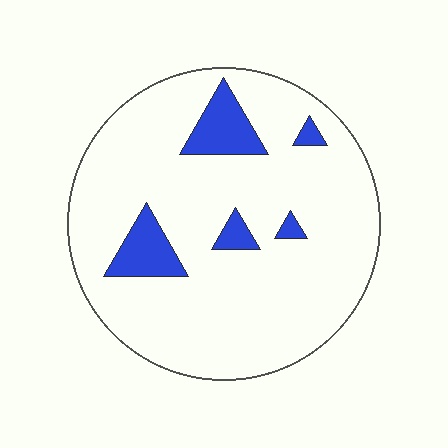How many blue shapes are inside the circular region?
5.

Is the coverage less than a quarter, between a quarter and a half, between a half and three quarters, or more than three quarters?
Less than a quarter.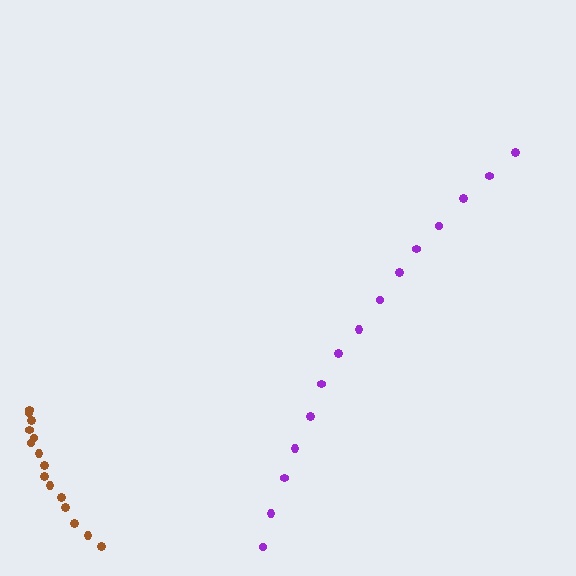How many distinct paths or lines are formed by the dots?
There are 2 distinct paths.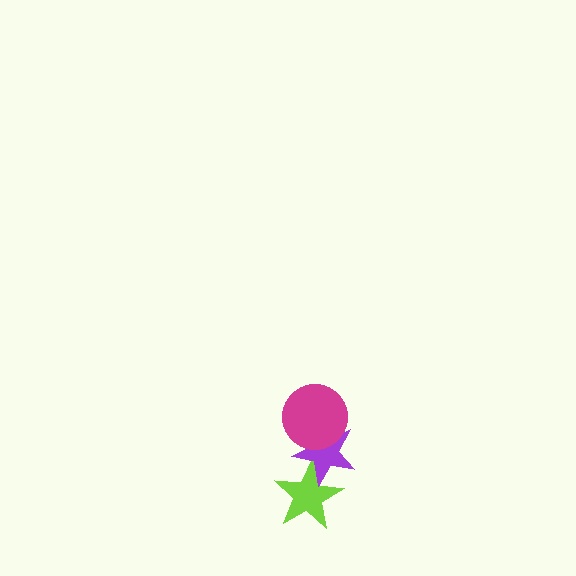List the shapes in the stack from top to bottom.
From top to bottom: the magenta circle, the purple star, the lime star.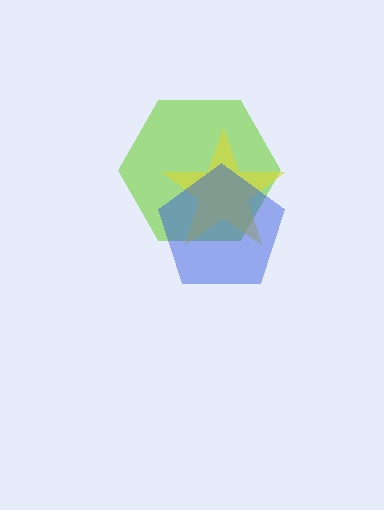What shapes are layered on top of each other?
The layered shapes are: a lime hexagon, a yellow star, a blue pentagon.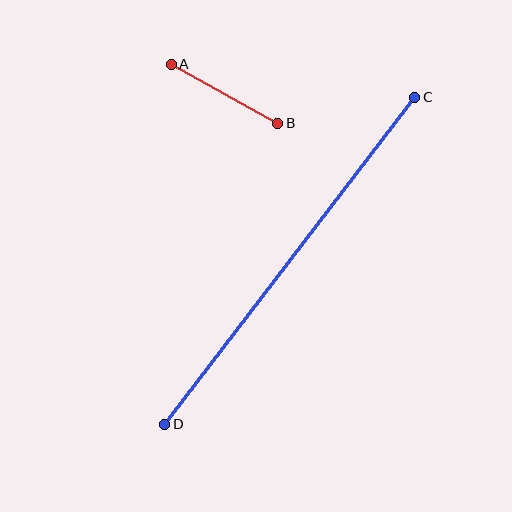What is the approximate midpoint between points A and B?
The midpoint is at approximately (225, 94) pixels.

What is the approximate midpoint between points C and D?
The midpoint is at approximately (290, 261) pixels.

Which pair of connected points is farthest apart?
Points C and D are farthest apart.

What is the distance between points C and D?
The distance is approximately 411 pixels.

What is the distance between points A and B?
The distance is approximately 122 pixels.